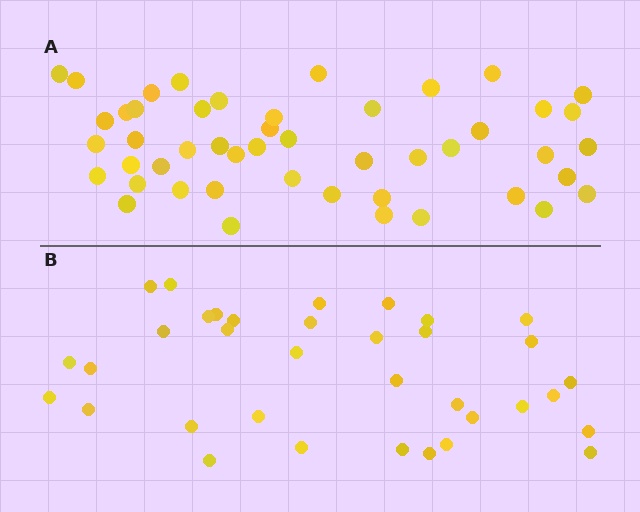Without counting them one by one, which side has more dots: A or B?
Region A (the top region) has more dots.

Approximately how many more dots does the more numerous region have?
Region A has approximately 15 more dots than region B.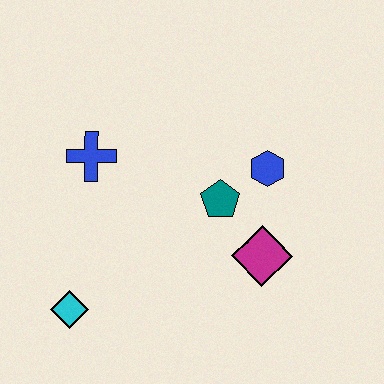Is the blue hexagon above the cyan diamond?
Yes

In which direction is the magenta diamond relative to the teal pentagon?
The magenta diamond is below the teal pentagon.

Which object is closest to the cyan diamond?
The blue cross is closest to the cyan diamond.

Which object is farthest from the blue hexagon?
The cyan diamond is farthest from the blue hexagon.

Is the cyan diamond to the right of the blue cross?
No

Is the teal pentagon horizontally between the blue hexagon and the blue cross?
Yes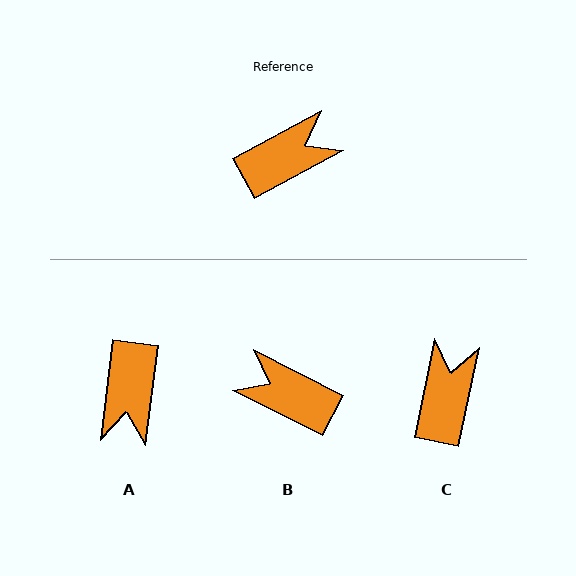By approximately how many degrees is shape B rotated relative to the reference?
Approximately 125 degrees counter-clockwise.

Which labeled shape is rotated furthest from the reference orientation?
A, about 125 degrees away.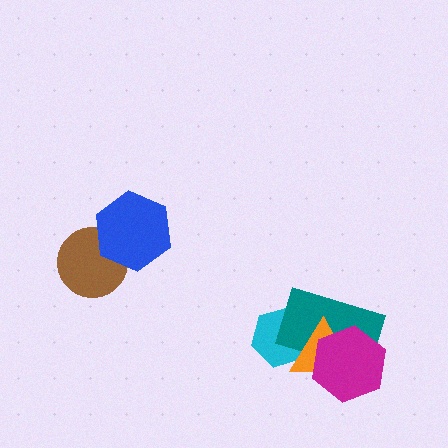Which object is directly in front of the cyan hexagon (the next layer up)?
The teal rectangle is directly in front of the cyan hexagon.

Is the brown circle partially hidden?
Yes, it is partially covered by another shape.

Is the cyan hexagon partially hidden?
Yes, it is partially covered by another shape.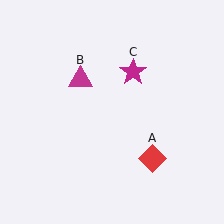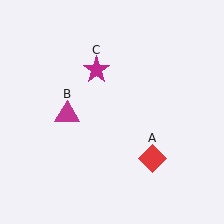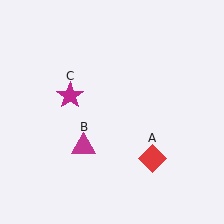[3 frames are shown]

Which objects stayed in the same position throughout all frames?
Red diamond (object A) remained stationary.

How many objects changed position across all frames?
2 objects changed position: magenta triangle (object B), magenta star (object C).